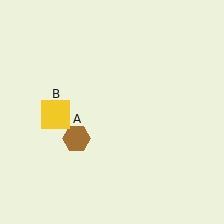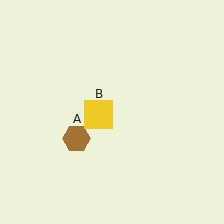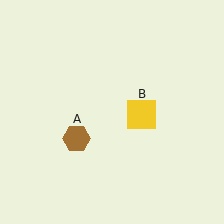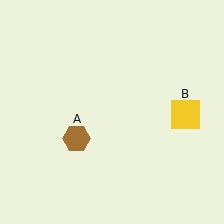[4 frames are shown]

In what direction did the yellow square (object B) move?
The yellow square (object B) moved right.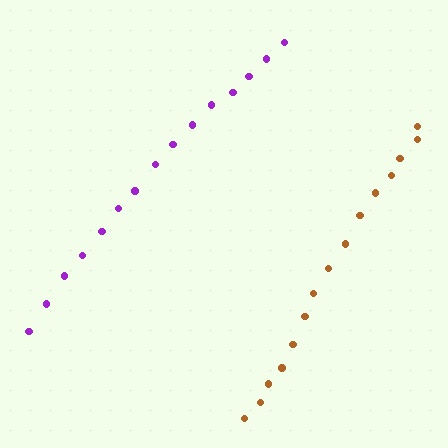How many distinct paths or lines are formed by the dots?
There are 2 distinct paths.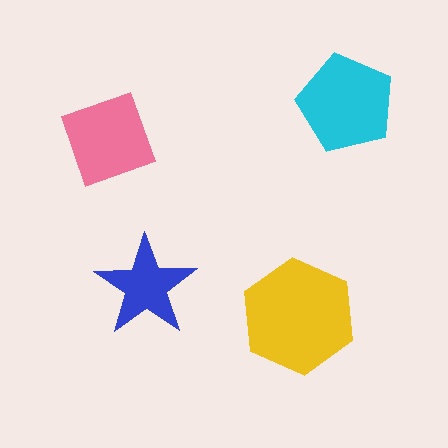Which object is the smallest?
The blue star.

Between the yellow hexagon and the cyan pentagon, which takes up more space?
The yellow hexagon.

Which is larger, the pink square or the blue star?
The pink square.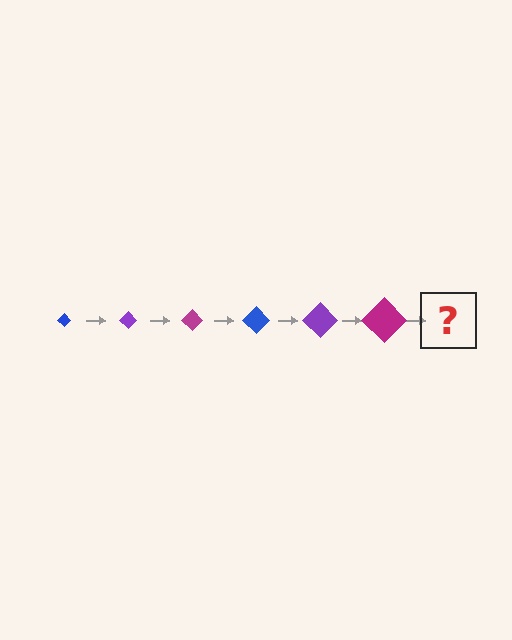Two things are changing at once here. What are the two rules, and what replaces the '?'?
The two rules are that the diamond grows larger each step and the color cycles through blue, purple, and magenta. The '?' should be a blue diamond, larger than the previous one.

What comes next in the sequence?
The next element should be a blue diamond, larger than the previous one.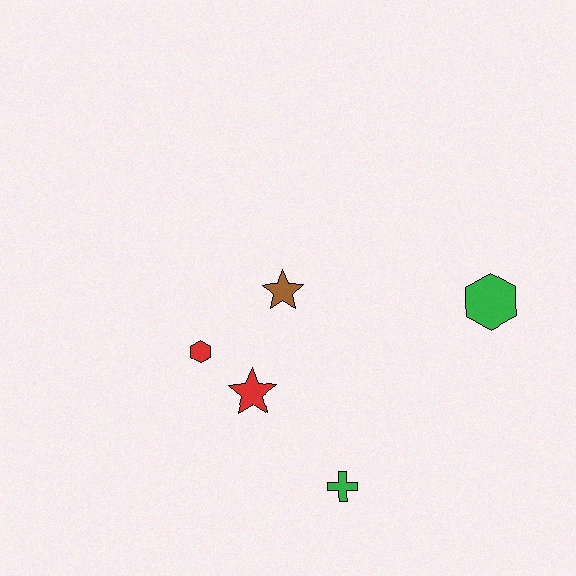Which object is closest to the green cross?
The red star is closest to the green cross.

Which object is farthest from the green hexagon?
The red hexagon is farthest from the green hexagon.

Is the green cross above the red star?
No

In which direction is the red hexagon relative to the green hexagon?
The red hexagon is to the left of the green hexagon.